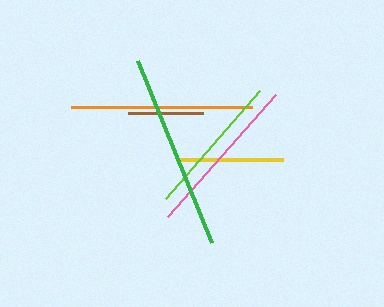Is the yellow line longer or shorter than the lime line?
The lime line is longer than the yellow line.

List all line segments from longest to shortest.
From longest to shortest: green, orange, pink, lime, yellow, brown.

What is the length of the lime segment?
The lime segment is approximately 144 pixels long.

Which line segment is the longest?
The green line is the longest at approximately 197 pixels.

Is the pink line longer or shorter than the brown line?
The pink line is longer than the brown line.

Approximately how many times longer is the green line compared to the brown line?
The green line is approximately 2.6 times the length of the brown line.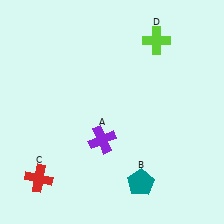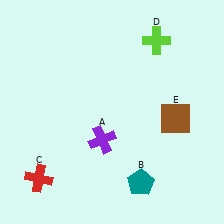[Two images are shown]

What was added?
A brown square (E) was added in Image 2.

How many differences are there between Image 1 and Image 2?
There is 1 difference between the two images.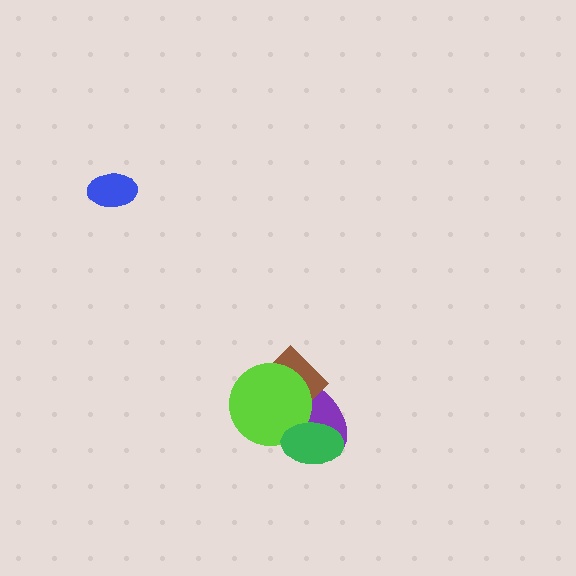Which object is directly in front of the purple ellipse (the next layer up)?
The brown diamond is directly in front of the purple ellipse.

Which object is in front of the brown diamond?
The lime circle is in front of the brown diamond.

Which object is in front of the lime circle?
The green ellipse is in front of the lime circle.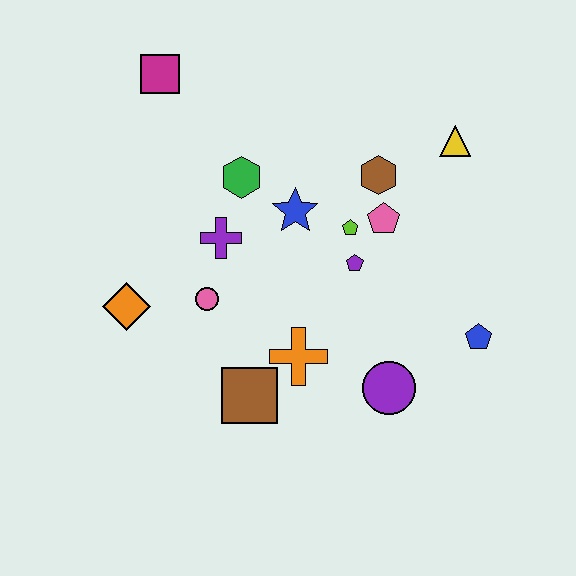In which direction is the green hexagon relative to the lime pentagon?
The green hexagon is to the left of the lime pentagon.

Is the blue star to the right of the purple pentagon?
No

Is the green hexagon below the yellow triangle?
Yes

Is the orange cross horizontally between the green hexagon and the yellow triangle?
Yes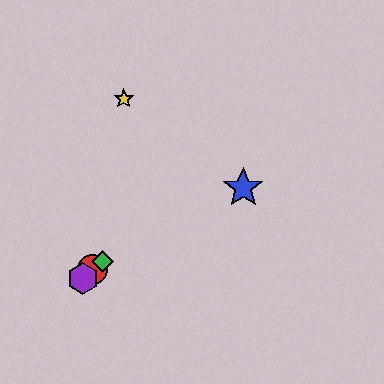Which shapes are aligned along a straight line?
The red circle, the green diamond, the purple hexagon are aligned along a straight line.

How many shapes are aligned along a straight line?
3 shapes (the red circle, the green diamond, the purple hexagon) are aligned along a straight line.